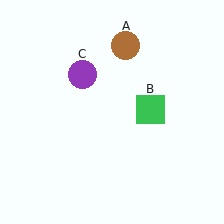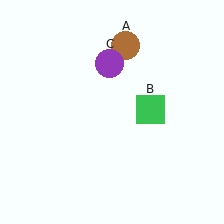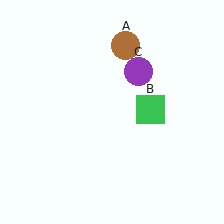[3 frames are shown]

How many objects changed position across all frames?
1 object changed position: purple circle (object C).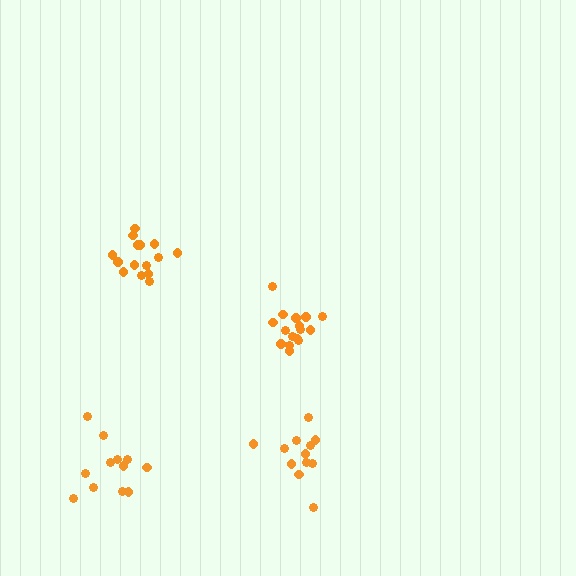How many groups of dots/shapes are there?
There are 4 groups.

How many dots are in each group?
Group 1: 15 dots, Group 2: 12 dots, Group 3: 12 dots, Group 4: 16 dots (55 total).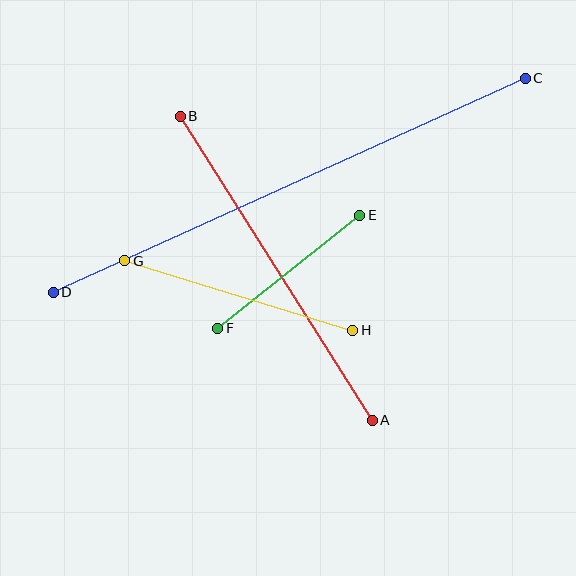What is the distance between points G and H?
The distance is approximately 238 pixels.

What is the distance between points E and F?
The distance is approximately 181 pixels.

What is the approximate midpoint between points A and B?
The midpoint is at approximately (276, 268) pixels.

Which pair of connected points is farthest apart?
Points C and D are farthest apart.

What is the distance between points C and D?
The distance is approximately 519 pixels.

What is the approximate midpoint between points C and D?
The midpoint is at approximately (289, 185) pixels.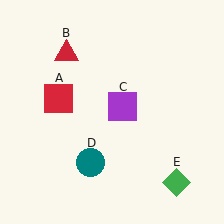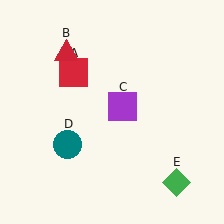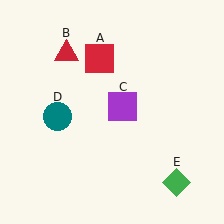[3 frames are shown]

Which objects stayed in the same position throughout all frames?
Red triangle (object B) and purple square (object C) and green diamond (object E) remained stationary.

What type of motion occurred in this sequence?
The red square (object A), teal circle (object D) rotated clockwise around the center of the scene.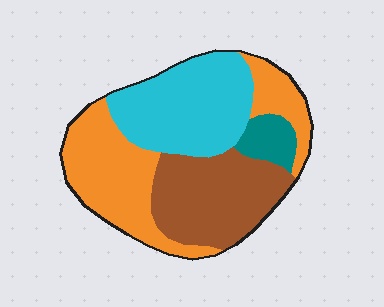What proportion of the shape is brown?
Brown covers around 30% of the shape.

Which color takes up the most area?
Orange, at roughly 35%.